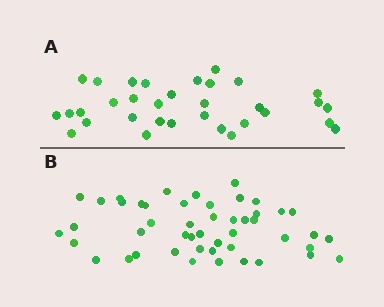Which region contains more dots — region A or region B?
Region B (the bottom region) has more dots.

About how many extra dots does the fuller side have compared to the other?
Region B has approximately 15 more dots than region A.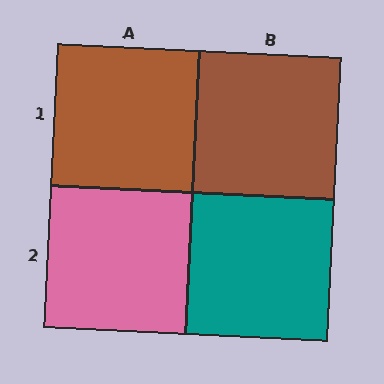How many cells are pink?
1 cell is pink.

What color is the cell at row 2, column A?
Pink.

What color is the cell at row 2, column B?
Teal.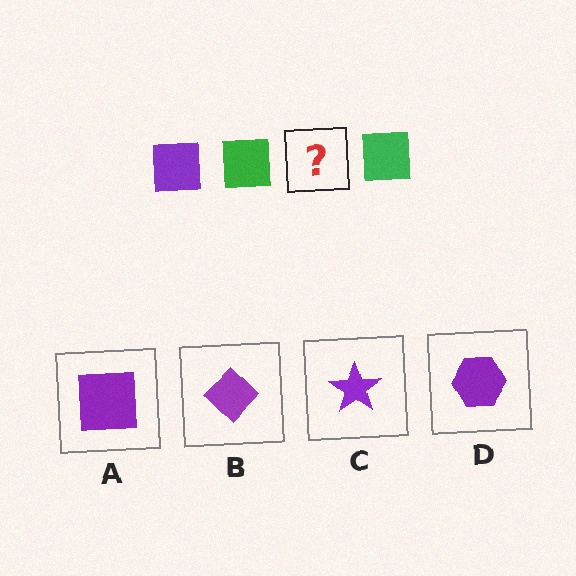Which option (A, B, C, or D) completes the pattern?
A.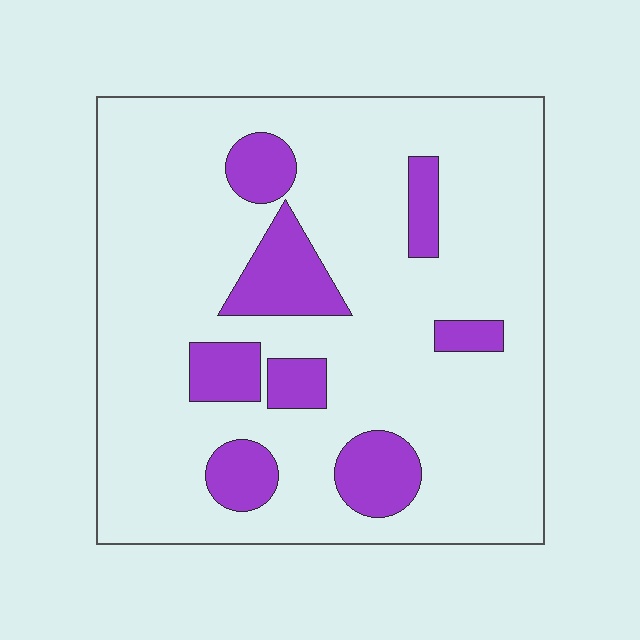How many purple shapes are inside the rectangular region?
8.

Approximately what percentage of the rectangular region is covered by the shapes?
Approximately 15%.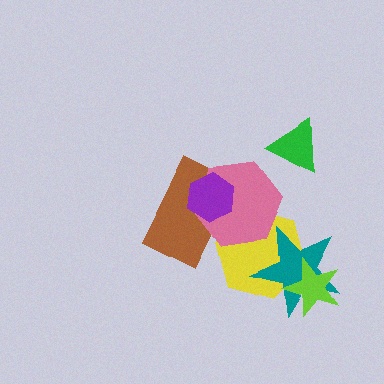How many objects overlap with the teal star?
2 objects overlap with the teal star.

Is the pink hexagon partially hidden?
Yes, it is partially covered by another shape.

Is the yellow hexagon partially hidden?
Yes, it is partially covered by another shape.